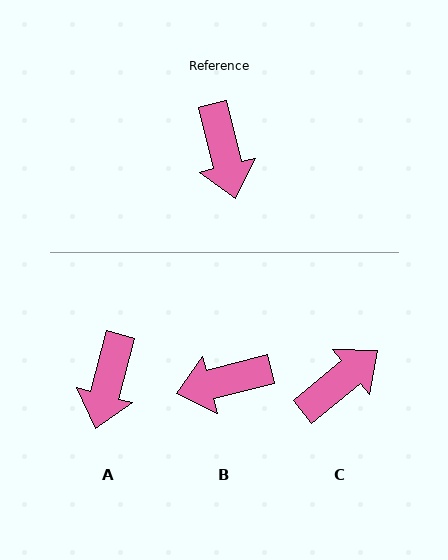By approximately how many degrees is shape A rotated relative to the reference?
Approximately 29 degrees clockwise.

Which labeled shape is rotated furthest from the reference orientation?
C, about 116 degrees away.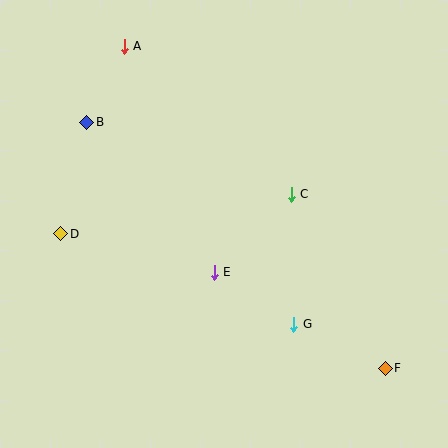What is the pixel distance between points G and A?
The distance between G and A is 325 pixels.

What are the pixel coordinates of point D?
Point D is at (61, 234).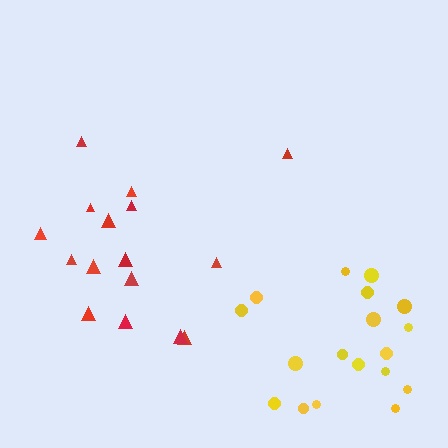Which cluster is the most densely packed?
Red.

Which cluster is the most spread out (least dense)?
Yellow.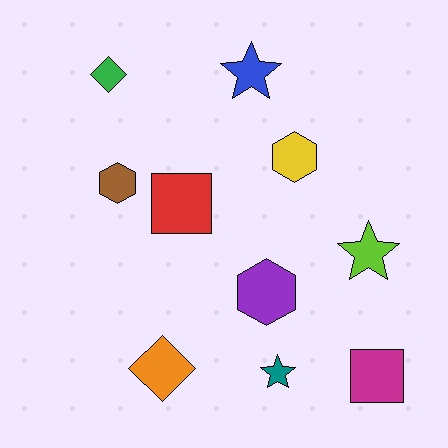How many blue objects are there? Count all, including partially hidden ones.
There is 1 blue object.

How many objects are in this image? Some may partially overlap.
There are 10 objects.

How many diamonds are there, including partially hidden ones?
There are 2 diamonds.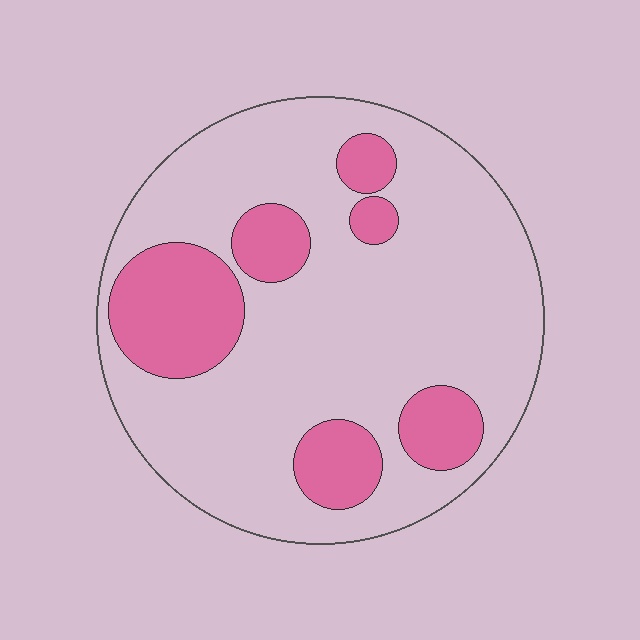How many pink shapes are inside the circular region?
6.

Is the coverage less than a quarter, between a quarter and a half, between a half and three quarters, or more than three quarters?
Less than a quarter.